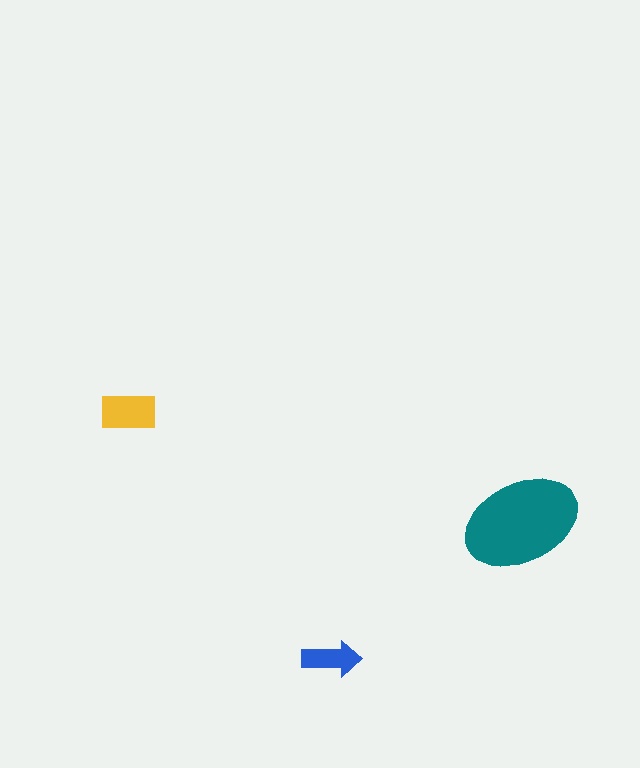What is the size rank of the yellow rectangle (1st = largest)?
2nd.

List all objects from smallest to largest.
The blue arrow, the yellow rectangle, the teal ellipse.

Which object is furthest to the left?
The yellow rectangle is leftmost.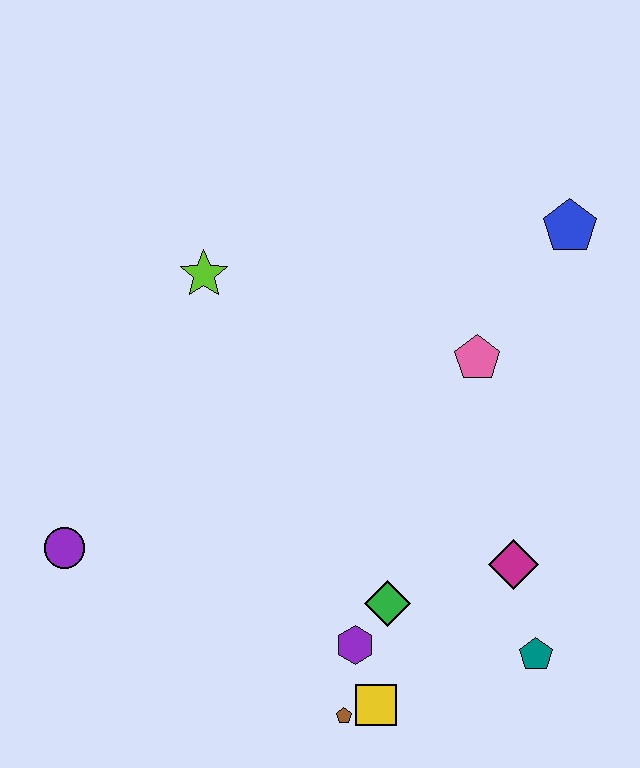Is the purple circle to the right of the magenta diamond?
No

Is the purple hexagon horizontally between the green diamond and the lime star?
Yes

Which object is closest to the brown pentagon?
The yellow square is closest to the brown pentagon.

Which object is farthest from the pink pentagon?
The purple circle is farthest from the pink pentagon.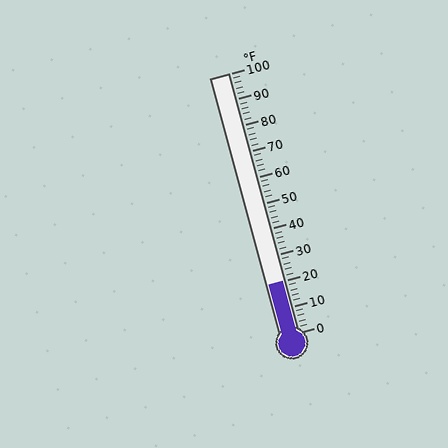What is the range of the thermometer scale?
The thermometer scale ranges from 0°F to 100°F.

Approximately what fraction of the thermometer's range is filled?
The thermometer is filled to approximately 20% of its range.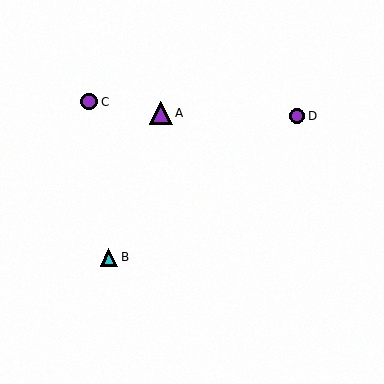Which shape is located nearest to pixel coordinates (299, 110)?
The purple circle (labeled D) at (297, 116) is nearest to that location.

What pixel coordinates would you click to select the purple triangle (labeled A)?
Click at (161, 113) to select the purple triangle A.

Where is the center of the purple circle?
The center of the purple circle is at (297, 116).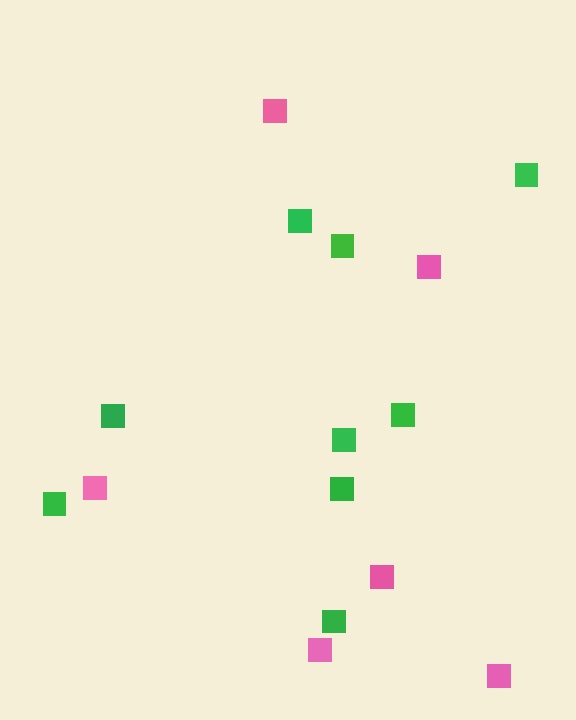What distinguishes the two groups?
There are 2 groups: one group of green squares (9) and one group of pink squares (6).